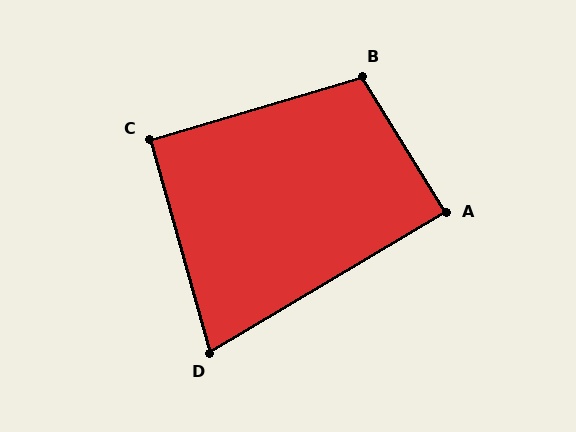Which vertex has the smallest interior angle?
D, at approximately 75 degrees.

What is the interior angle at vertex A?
Approximately 89 degrees (approximately right).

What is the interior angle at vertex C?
Approximately 91 degrees (approximately right).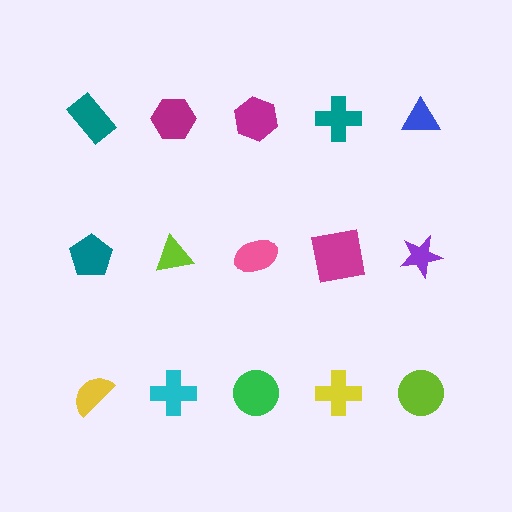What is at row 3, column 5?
A lime circle.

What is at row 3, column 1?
A yellow semicircle.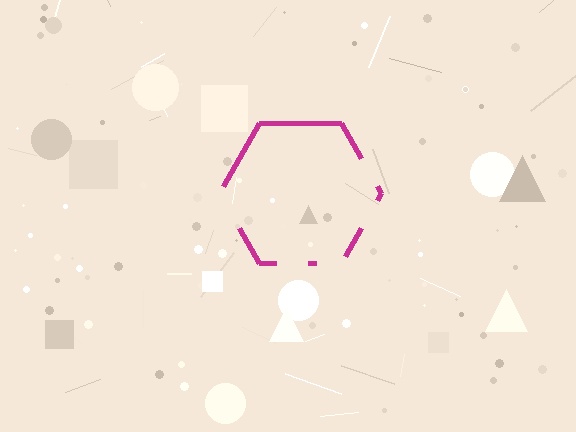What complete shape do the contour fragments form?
The contour fragments form a hexagon.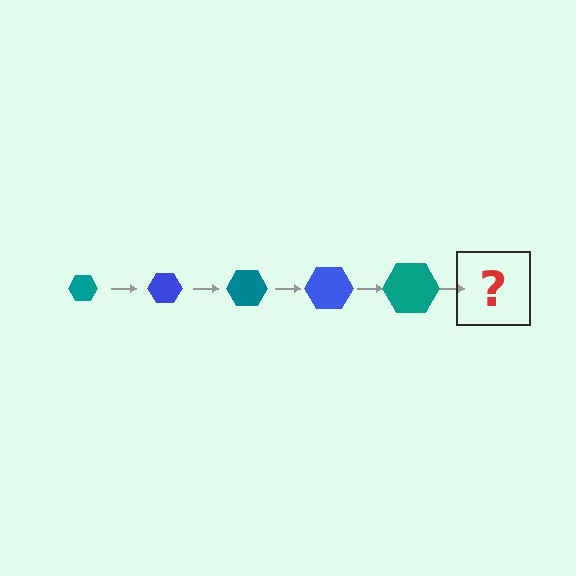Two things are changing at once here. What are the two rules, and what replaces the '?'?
The two rules are that the hexagon grows larger each step and the color cycles through teal and blue. The '?' should be a blue hexagon, larger than the previous one.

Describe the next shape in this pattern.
It should be a blue hexagon, larger than the previous one.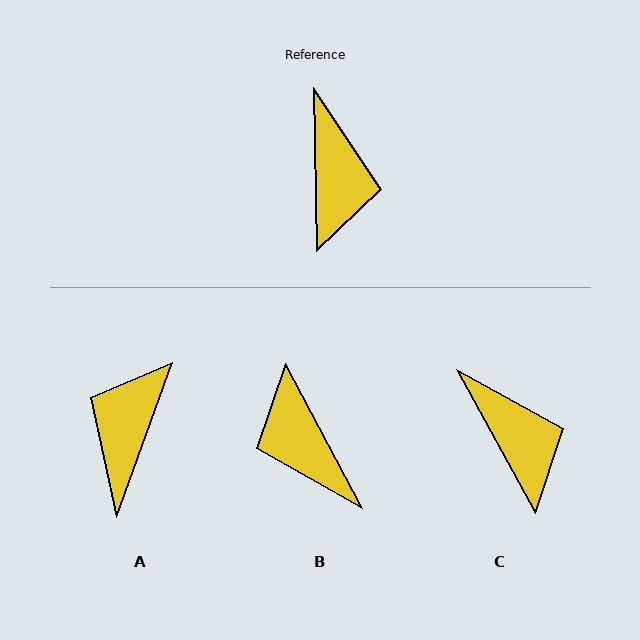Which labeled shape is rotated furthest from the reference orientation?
A, about 159 degrees away.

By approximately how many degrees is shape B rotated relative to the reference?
Approximately 153 degrees clockwise.